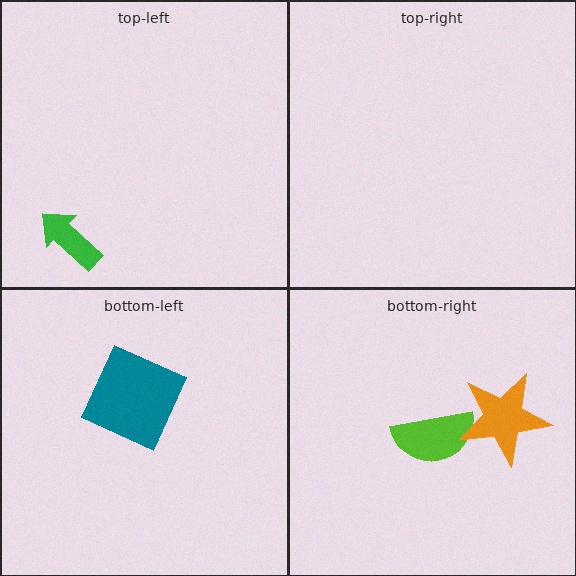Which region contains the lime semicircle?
The bottom-right region.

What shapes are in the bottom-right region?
The lime semicircle, the orange star.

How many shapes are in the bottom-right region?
2.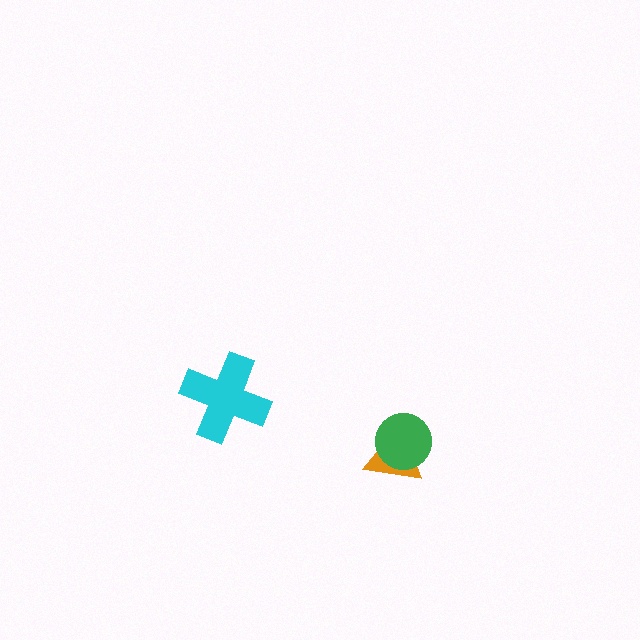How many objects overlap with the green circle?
1 object overlaps with the green circle.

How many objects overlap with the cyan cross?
0 objects overlap with the cyan cross.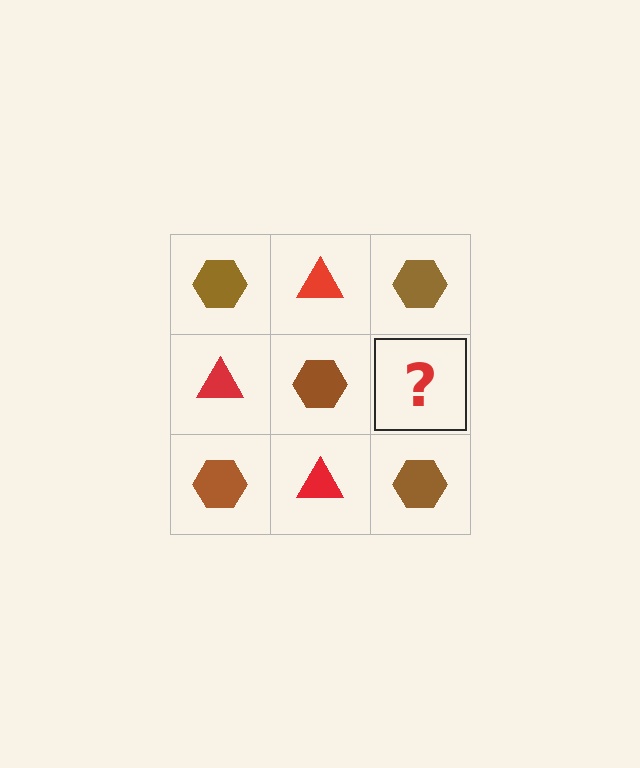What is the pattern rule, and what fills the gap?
The rule is that it alternates brown hexagon and red triangle in a checkerboard pattern. The gap should be filled with a red triangle.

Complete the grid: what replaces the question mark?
The question mark should be replaced with a red triangle.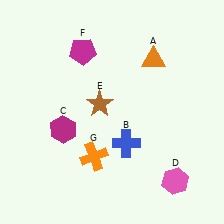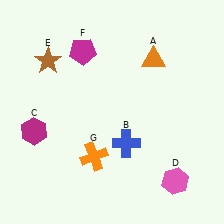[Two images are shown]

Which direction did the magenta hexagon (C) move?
The magenta hexagon (C) moved left.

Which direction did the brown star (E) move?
The brown star (E) moved left.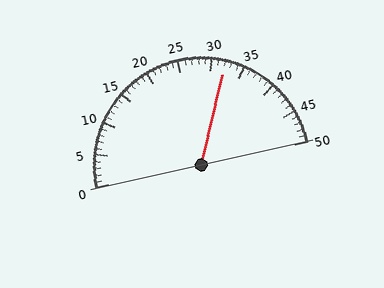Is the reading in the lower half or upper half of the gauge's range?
The reading is in the upper half of the range (0 to 50).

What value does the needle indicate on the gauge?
The needle indicates approximately 32.